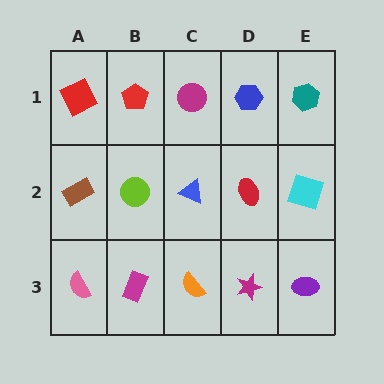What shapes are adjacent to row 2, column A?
A red square (row 1, column A), a pink semicircle (row 3, column A), a lime circle (row 2, column B).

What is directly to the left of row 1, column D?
A magenta circle.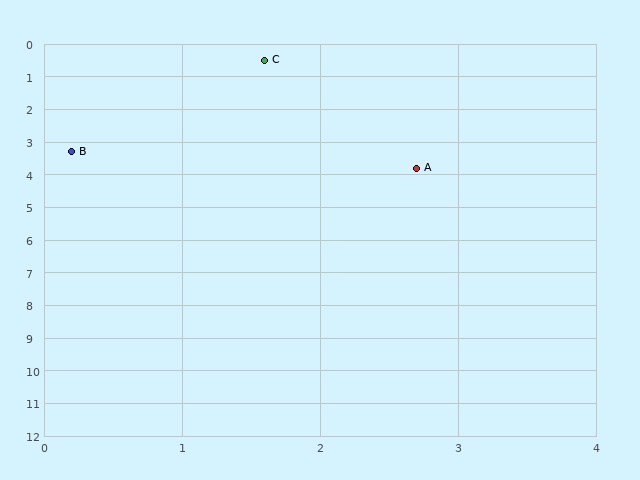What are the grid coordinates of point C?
Point C is at approximately (1.6, 0.5).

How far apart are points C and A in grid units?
Points C and A are about 3.5 grid units apart.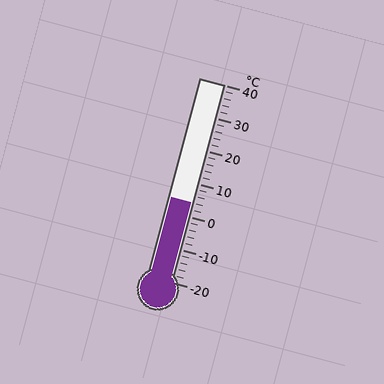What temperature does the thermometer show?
The thermometer shows approximately 4°C.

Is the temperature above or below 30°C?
The temperature is below 30°C.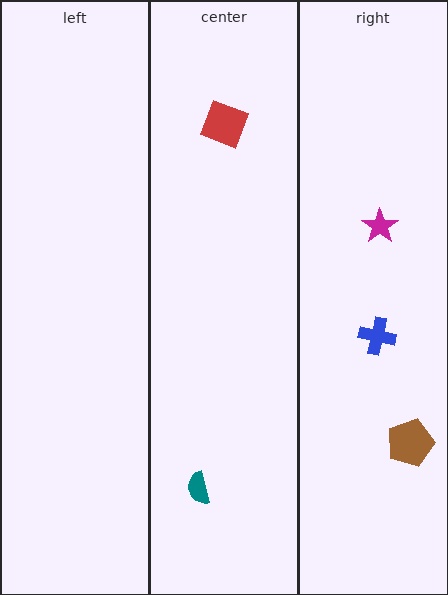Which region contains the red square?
The center region.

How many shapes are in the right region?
3.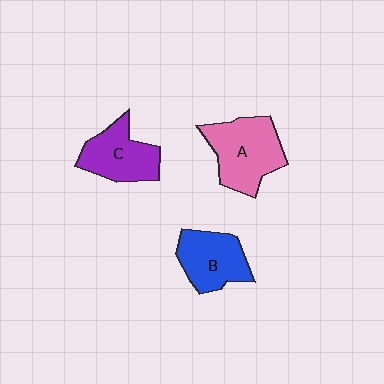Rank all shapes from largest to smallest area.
From largest to smallest: A (pink), C (purple), B (blue).